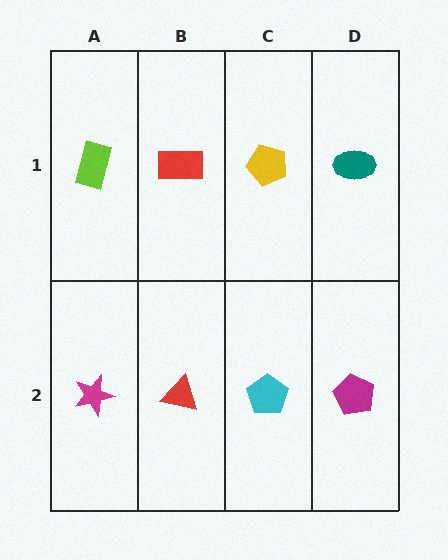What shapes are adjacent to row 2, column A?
A lime rectangle (row 1, column A), a red triangle (row 2, column B).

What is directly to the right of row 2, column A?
A red triangle.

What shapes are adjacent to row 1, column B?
A red triangle (row 2, column B), a lime rectangle (row 1, column A), a yellow pentagon (row 1, column C).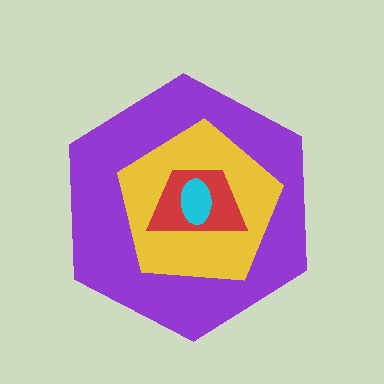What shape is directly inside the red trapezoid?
The cyan ellipse.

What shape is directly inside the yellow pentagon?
The red trapezoid.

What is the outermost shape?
The purple hexagon.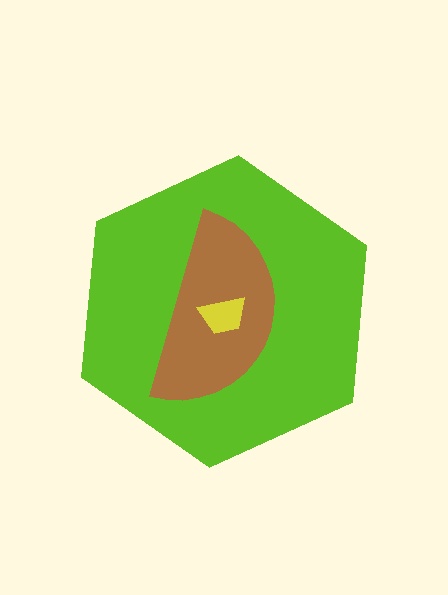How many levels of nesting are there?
3.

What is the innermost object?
The yellow trapezoid.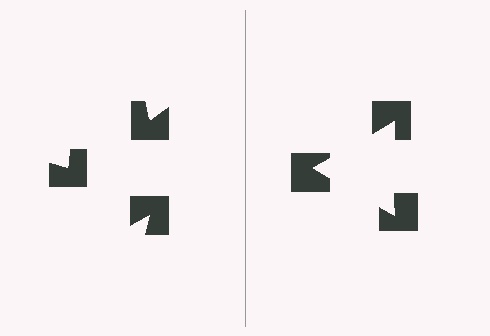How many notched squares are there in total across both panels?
6 — 3 on each side.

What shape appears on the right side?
An illusory triangle.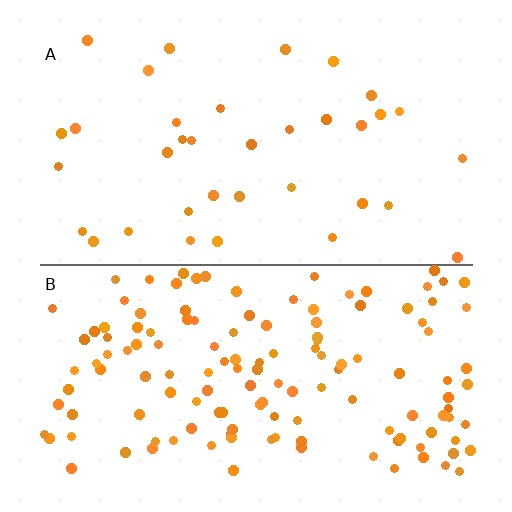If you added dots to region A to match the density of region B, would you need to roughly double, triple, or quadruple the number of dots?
Approximately quadruple.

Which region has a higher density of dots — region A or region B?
B (the bottom).